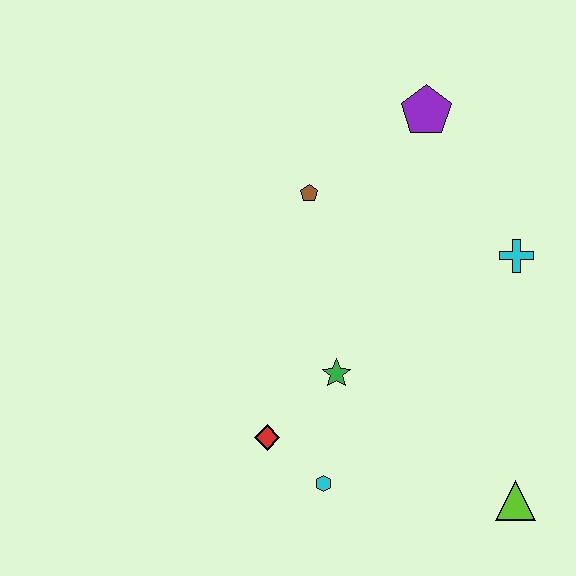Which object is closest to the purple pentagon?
The brown pentagon is closest to the purple pentagon.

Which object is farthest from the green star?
The purple pentagon is farthest from the green star.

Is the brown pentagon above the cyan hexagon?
Yes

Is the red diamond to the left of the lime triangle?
Yes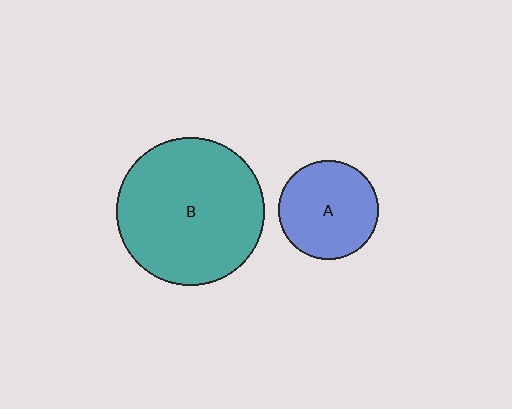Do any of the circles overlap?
No, none of the circles overlap.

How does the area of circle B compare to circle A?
Approximately 2.2 times.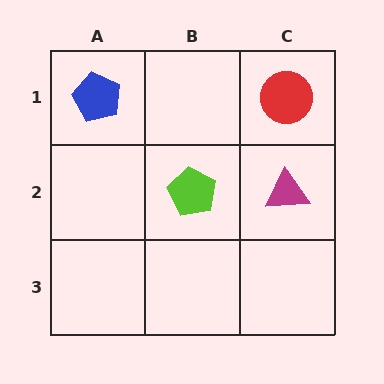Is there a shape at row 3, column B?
No, that cell is empty.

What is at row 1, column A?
A blue pentagon.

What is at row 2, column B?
A lime pentagon.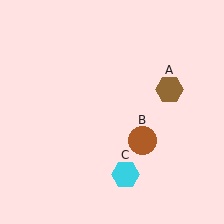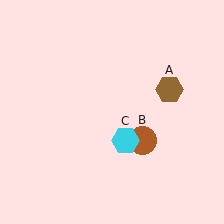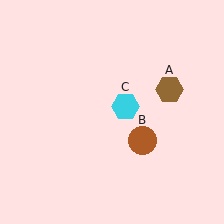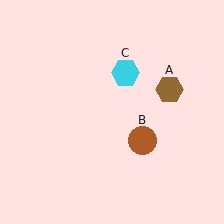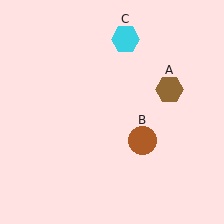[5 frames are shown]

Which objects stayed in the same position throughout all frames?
Brown hexagon (object A) and brown circle (object B) remained stationary.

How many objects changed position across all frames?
1 object changed position: cyan hexagon (object C).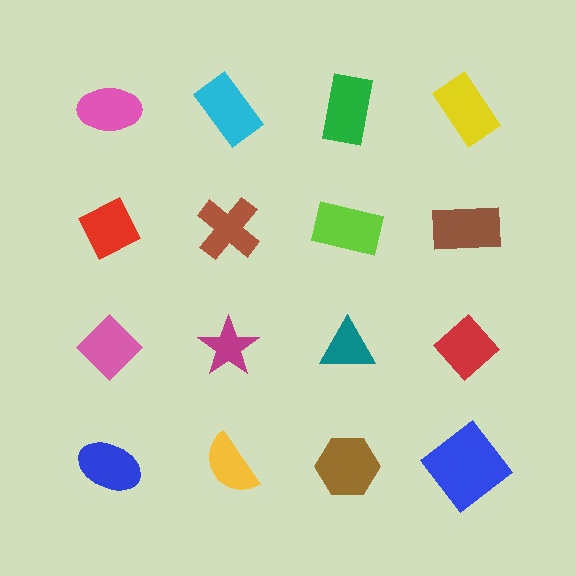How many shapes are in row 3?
4 shapes.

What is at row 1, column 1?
A pink ellipse.